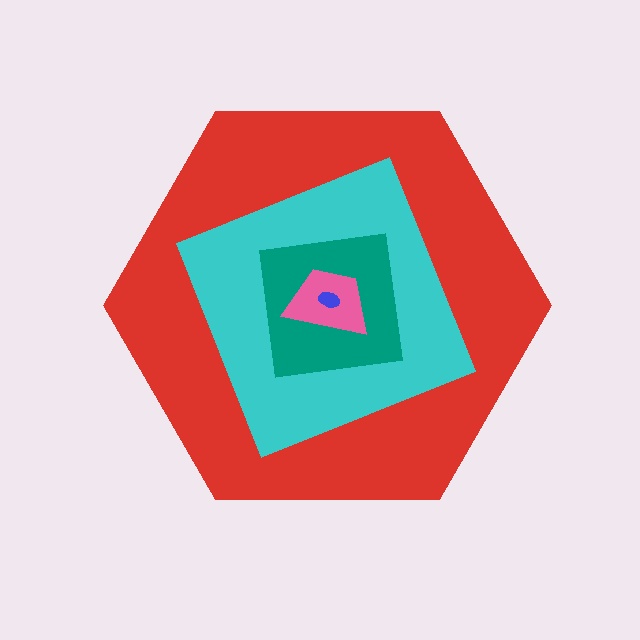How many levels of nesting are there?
5.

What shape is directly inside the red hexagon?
The cyan diamond.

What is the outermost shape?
The red hexagon.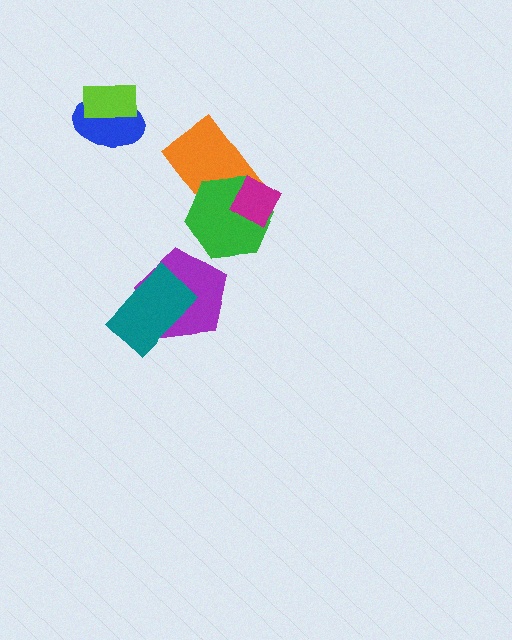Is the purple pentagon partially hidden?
Yes, it is partially covered by another shape.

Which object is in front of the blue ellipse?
The lime rectangle is in front of the blue ellipse.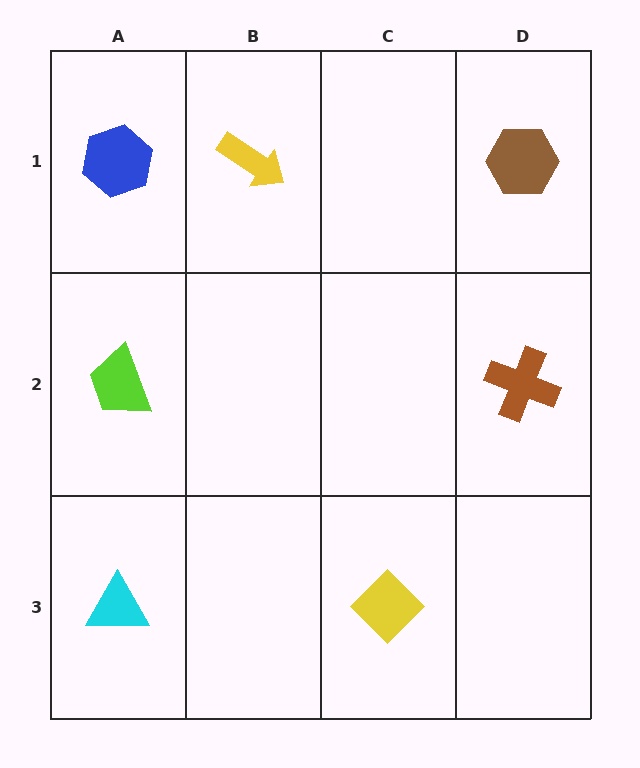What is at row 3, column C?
A yellow diamond.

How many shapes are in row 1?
3 shapes.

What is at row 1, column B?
A yellow arrow.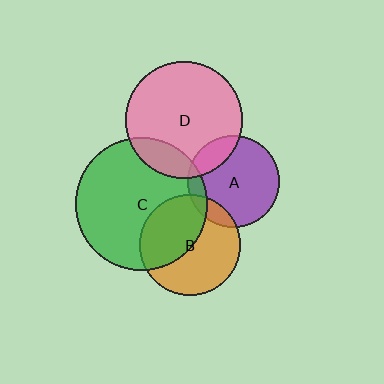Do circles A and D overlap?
Yes.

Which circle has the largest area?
Circle C (green).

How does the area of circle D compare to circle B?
Approximately 1.3 times.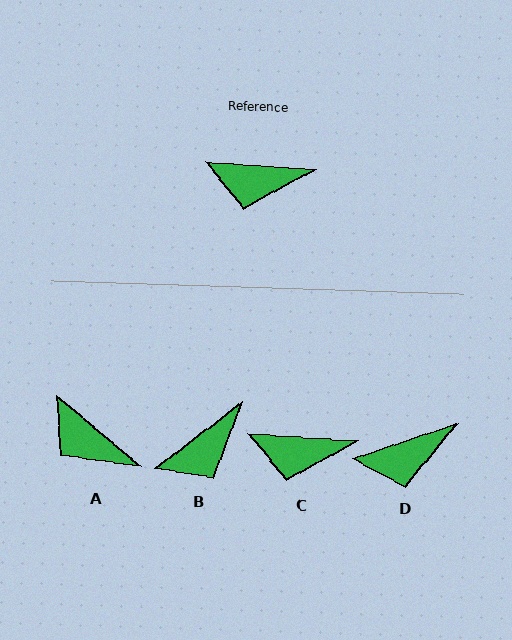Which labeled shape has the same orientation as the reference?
C.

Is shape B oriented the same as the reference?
No, it is off by about 41 degrees.